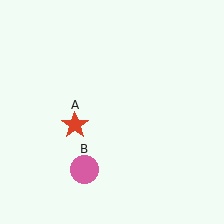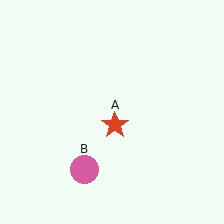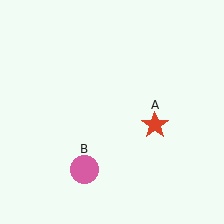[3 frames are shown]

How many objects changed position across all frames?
1 object changed position: red star (object A).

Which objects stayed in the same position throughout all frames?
Pink circle (object B) remained stationary.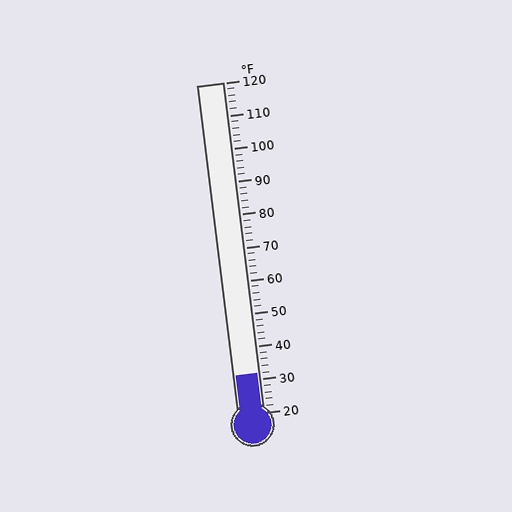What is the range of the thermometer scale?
The thermometer scale ranges from 20°F to 120°F.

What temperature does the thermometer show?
The thermometer shows approximately 32°F.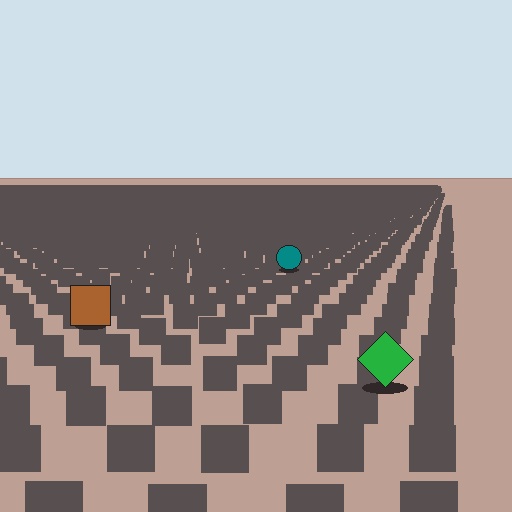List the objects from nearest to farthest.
From nearest to farthest: the green diamond, the brown square, the teal circle.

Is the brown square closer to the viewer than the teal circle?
Yes. The brown square is closer — you can tell from the texture gradient: the ground texture is coarser near it.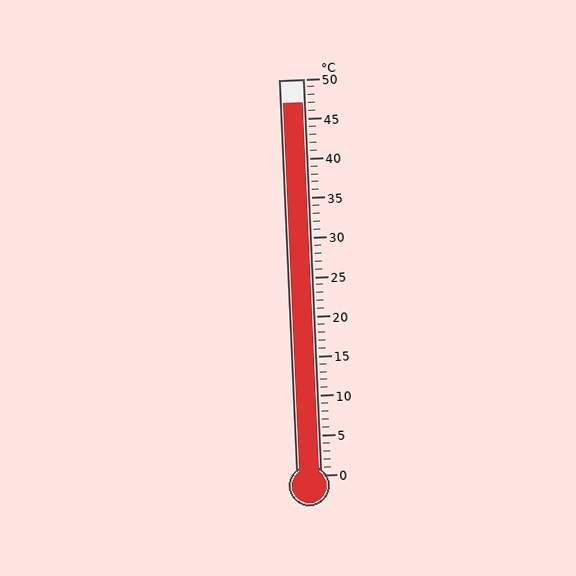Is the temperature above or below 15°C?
The temperature is above 15°C.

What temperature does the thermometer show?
The thermometer shows approximately 47°C.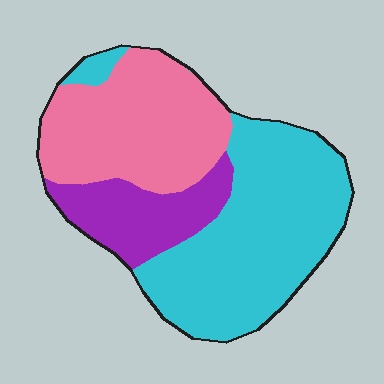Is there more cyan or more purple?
Cyan.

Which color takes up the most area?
Cyan, at roughly 50%.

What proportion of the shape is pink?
Pink takes up between a quarter and a half of the shape.